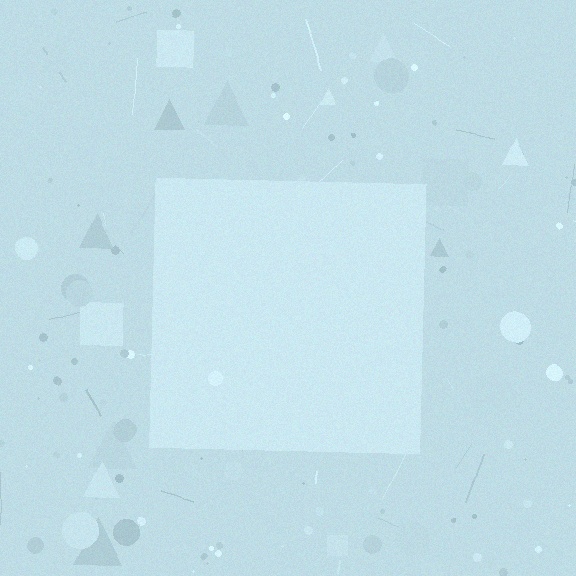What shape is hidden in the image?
A square is hidden in the image.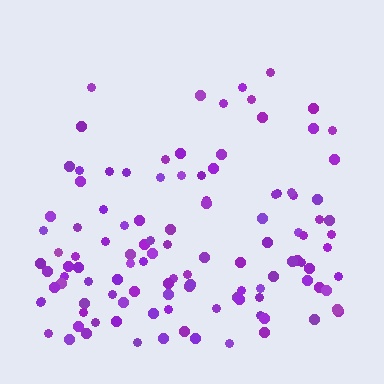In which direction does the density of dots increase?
From top to bottom, with the bottom side densest.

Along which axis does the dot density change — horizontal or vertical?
Vertical.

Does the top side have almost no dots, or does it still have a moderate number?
Still a moderate number, just noticeably fewer than the bottom.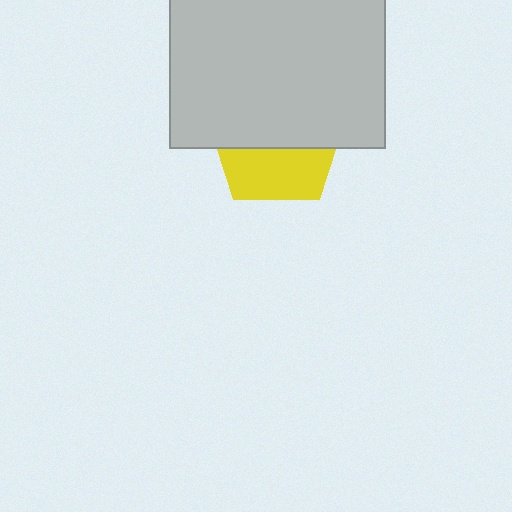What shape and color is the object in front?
The object in front is a light gray rectangle.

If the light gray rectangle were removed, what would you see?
You would see the complete yellow pentagon.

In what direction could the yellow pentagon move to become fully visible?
The yellow pentagon could move down. That would shift it out from behind the light gray rectangle entirely.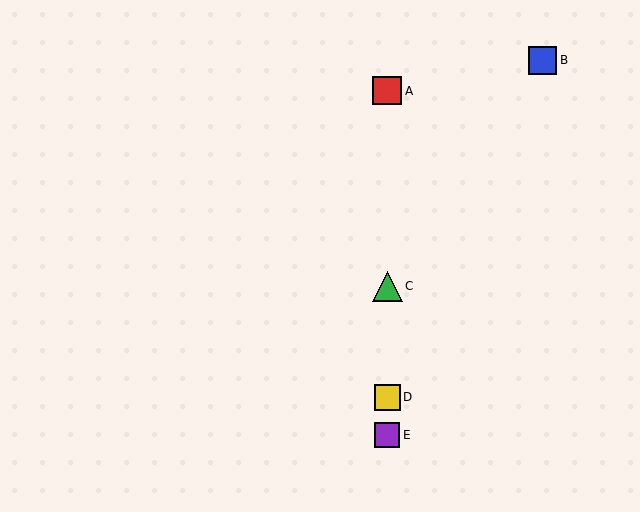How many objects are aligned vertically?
4 objects (A, C, D, E) are aligned vertically.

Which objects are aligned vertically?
Objects A, C, D, E are aligned vertically.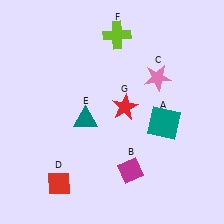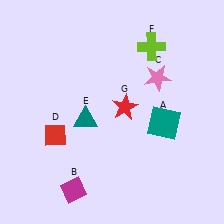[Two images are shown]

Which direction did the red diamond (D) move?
The red diamond (D) moved up.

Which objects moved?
The objects that moved are: the magenta diamond (B), the red diamond (D), the lime cross (F).